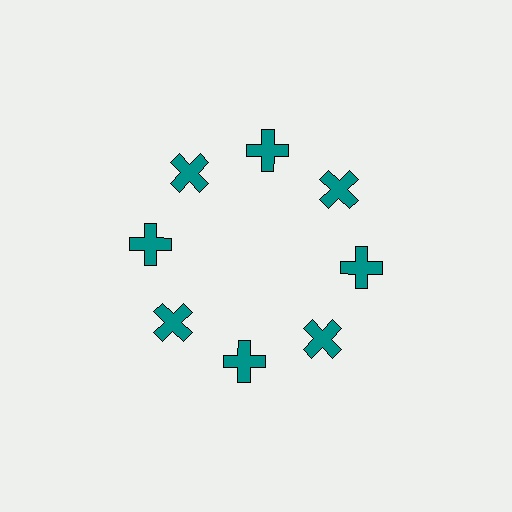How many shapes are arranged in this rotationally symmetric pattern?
There are 8 shapes, arranged in 8 groups of 1.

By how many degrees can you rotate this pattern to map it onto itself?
The pattern maps onto itself every 45 degrees of rotation.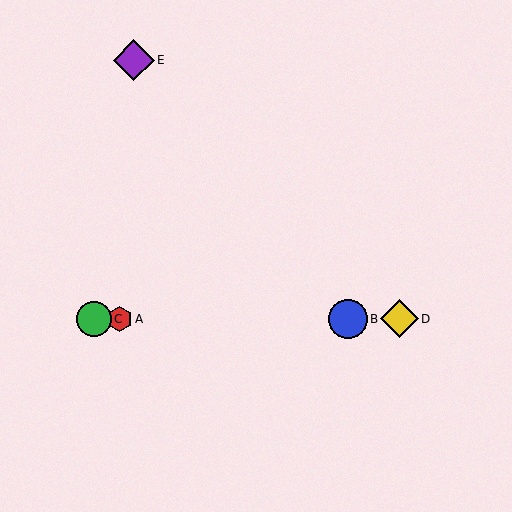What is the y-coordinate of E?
Object E is at y≈60.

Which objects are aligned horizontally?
Objects A, B, C, D are aligned horizontally.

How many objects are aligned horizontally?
4 objects (A, B, C, D) are aligned horizontally.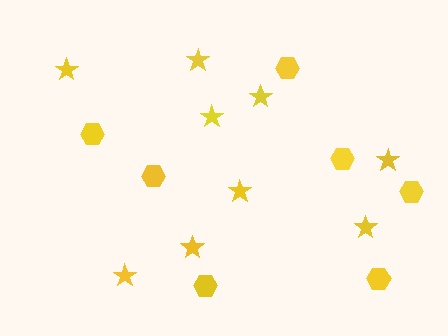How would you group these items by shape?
There are 2 groups: one group of hexagons (7) and one group of stars (9).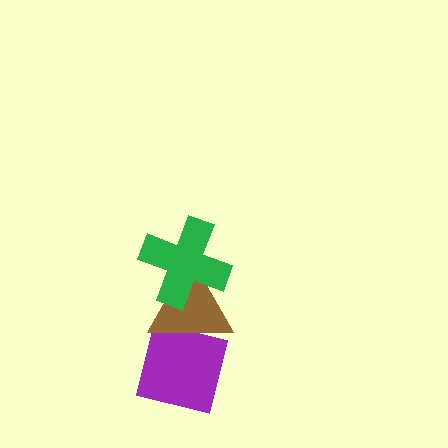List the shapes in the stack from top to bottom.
From top to bottom: the green cross, the brown triangle, the purple square.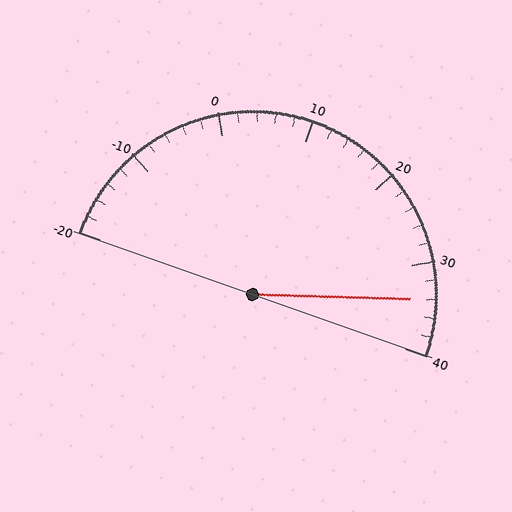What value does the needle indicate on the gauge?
The needle indicates approximately 34.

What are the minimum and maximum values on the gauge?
The gauge ranges from -20 to 40.